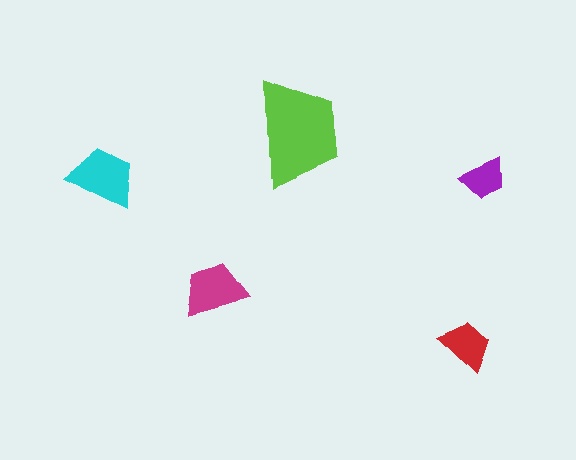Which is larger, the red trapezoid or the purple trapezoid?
The red one.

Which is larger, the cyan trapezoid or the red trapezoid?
The cyan one.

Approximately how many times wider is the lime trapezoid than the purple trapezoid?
About 2.5 times wider.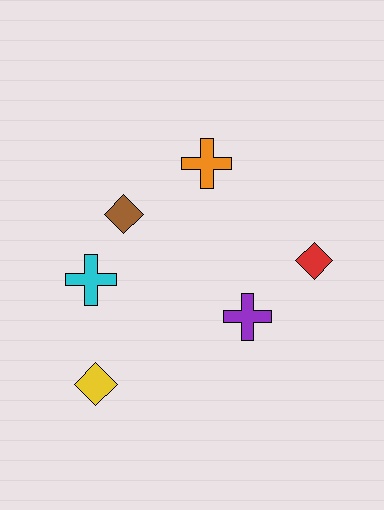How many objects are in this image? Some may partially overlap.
There are 6 objects.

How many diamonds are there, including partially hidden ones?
There are 3 diamonds.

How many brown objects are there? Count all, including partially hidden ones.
There is 1 brown object.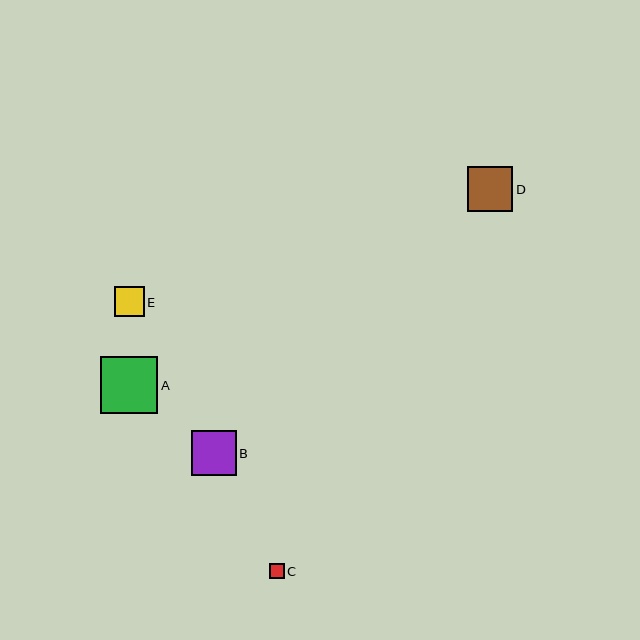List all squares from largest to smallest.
From largest to smallest: A, D, B, E, C.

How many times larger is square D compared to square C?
Square D is approximately 3.0 times the size of square C.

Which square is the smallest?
Square C is the smallest with a size of approximately 15 pixels.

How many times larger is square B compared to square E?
Square B is approximately 1.5 times the size of square E.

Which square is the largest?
Square A is the largest with a size of approximately 58 pixels.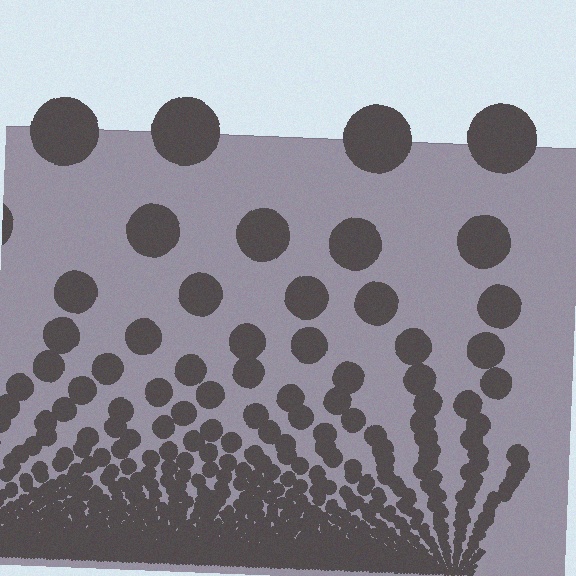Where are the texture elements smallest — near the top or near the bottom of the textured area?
Near the bottom.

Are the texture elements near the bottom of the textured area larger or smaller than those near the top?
Smaller. The gradient is inverted — elements near the bottom are smaller and denser.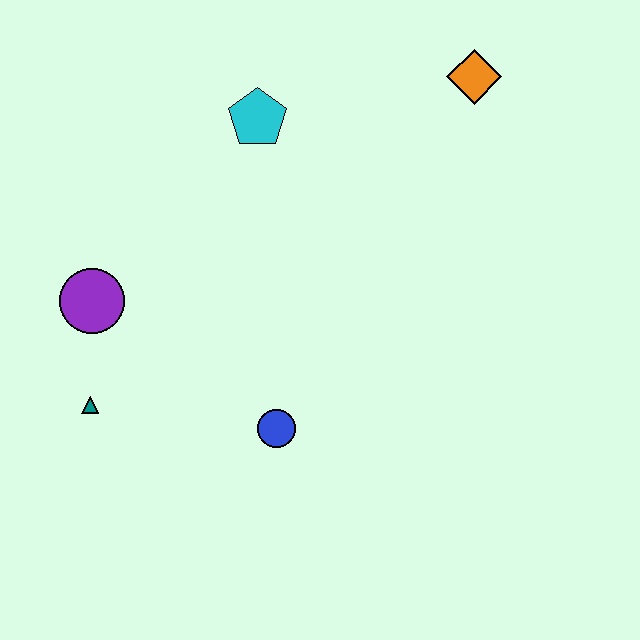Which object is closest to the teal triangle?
The purple circle is closest to the teal triangle.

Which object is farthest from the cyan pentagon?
The teal triangle is farthest from the cyan pentagon.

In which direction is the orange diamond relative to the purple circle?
The orange diamond is to the right of the purple circle.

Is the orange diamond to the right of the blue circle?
Yes